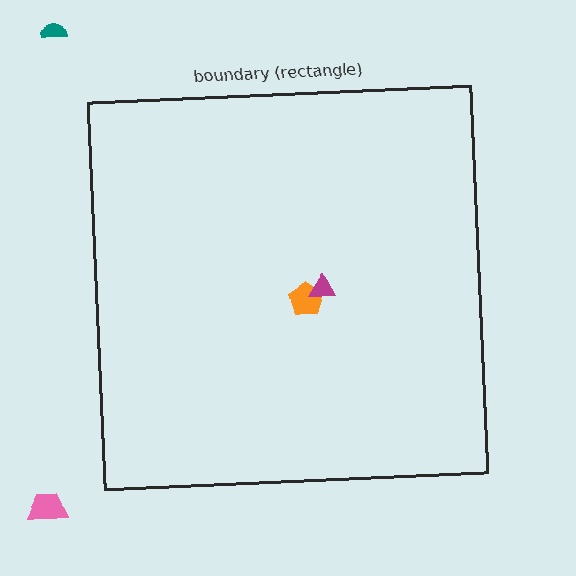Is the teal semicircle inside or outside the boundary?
Outside.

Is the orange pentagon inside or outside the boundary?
Inside.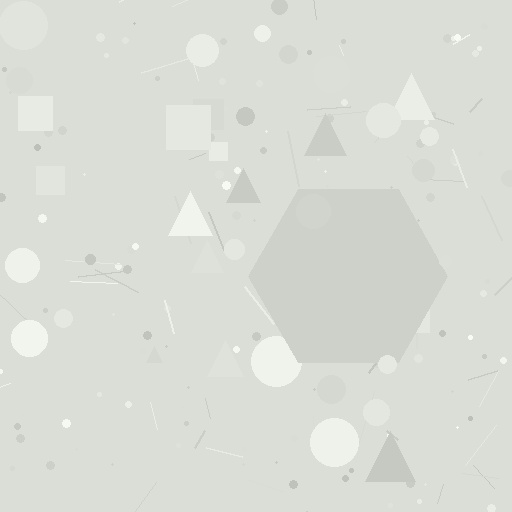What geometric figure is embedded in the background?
A hexagon is embedded in the background.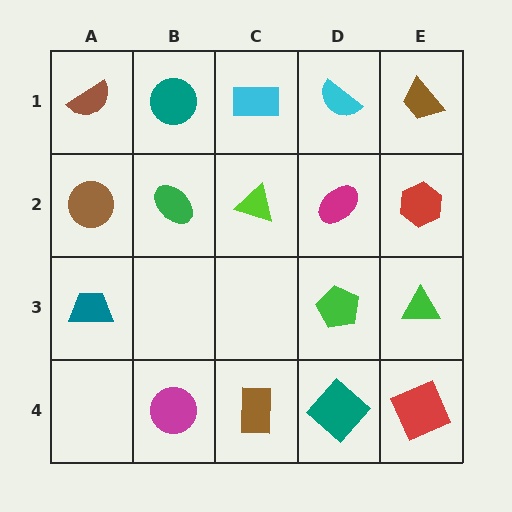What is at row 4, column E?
A red square.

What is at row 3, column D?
A green pentagon.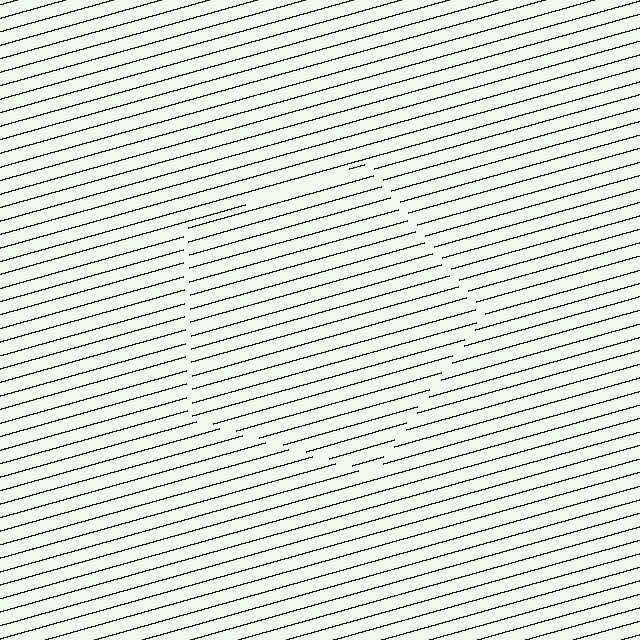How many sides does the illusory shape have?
5 sides — the line-ends trace a pentagon.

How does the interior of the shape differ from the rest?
The interior of the shape contains the same grating, shifted by half a period — the contour is defined by the phase discontinuity where line-ends from the inner and outer gratings abut.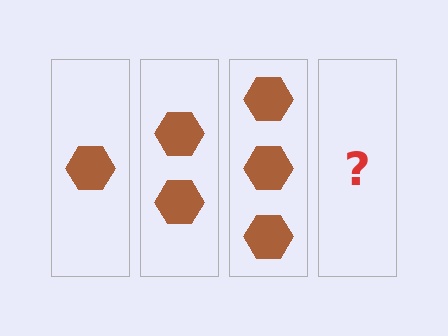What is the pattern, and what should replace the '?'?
The pattern is that each step adds one more hexagon. The '?' should be 4 hexagons.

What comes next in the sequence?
The next element should be 4 hexagons.